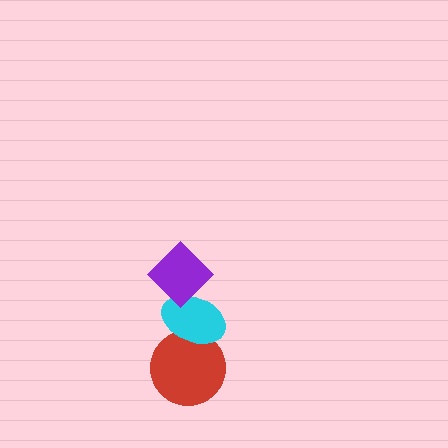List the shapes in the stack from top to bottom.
From top to bottom: the purple diamond, the cyan ellipse, the red circle.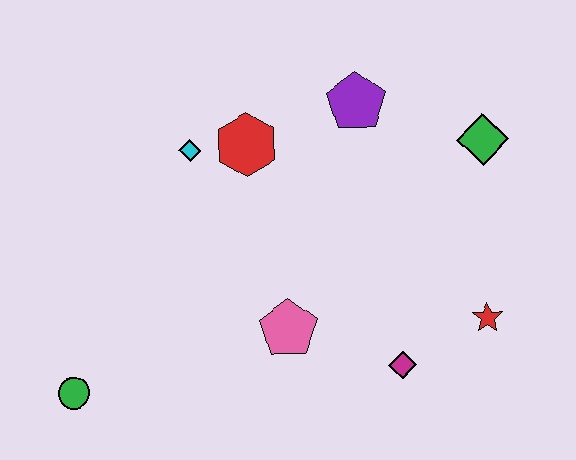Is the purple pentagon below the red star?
No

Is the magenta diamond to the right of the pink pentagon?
Yes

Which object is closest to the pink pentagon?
The magenta diamond is closest to the pink pentagon.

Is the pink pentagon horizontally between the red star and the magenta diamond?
No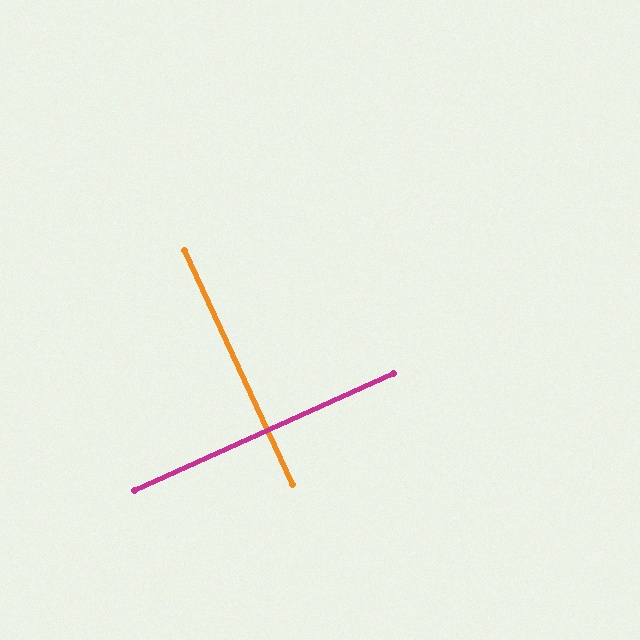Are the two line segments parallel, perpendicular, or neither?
Perpendicular — they meet at approximately 89°.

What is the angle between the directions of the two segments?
Approximately 89 degrees.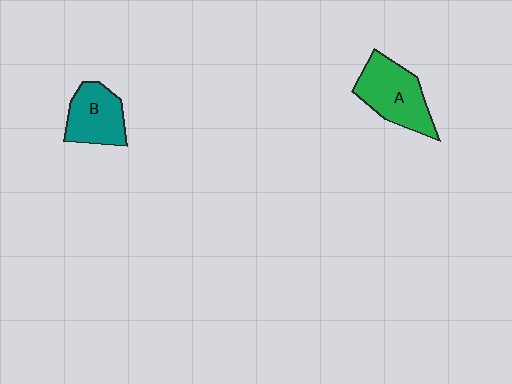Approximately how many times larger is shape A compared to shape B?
Approximately 1.3 times.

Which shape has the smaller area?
Shape B (teal).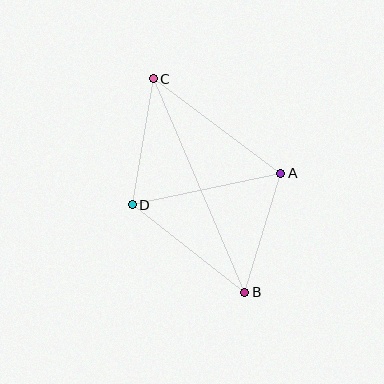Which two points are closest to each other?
Points A and B are closest to each other.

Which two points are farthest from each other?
Points B and C are farthest from each other.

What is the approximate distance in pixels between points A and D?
The distance between A and D is approximately 152 pixels.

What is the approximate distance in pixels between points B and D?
The distance between B and D is approximately 142 pixels.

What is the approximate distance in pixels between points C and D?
The distance between C and D is approximately 128 pixels.